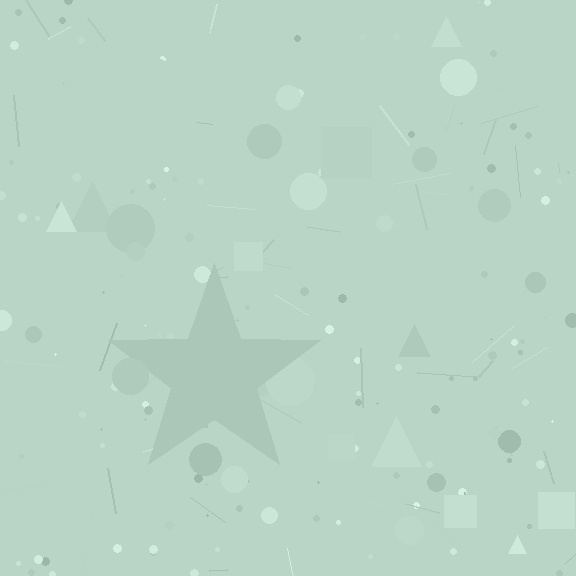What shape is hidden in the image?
A star is hidden in the image.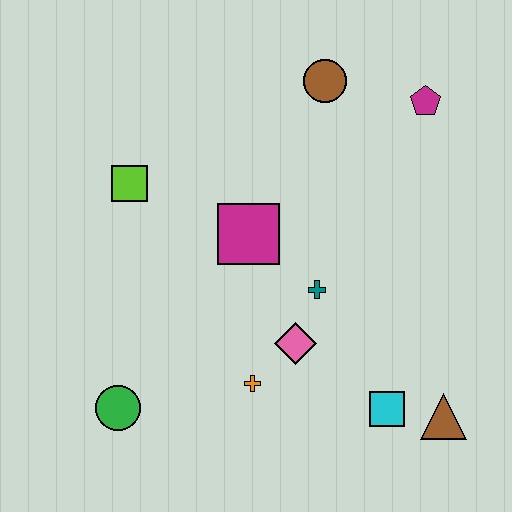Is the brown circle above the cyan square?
Yes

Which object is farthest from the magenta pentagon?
The green circle is farthest from the magenta pentagon.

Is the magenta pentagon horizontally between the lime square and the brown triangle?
Yes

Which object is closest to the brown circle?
The magenta pentagon is closest to the brown circle.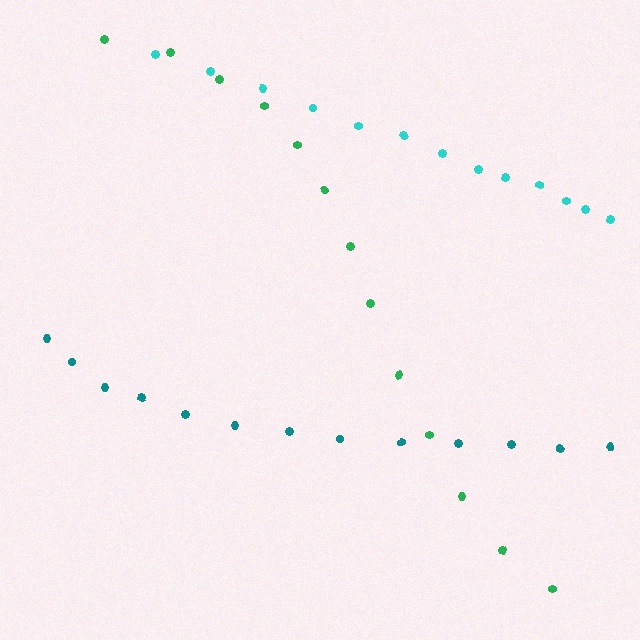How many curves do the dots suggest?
There are 3 distinct paths.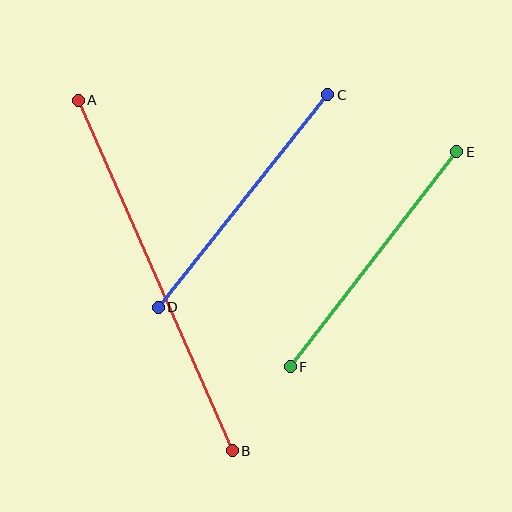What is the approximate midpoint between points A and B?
The midpoint is at approximately (155, 276) pixels.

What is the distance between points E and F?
The distance is approximately 272 pixels.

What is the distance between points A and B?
The distance is approximately 383 pixels.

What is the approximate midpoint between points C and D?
The midpoint is at approximately (243, 201) pixels.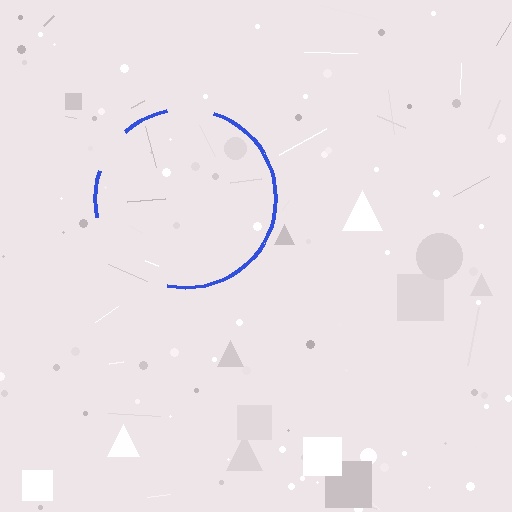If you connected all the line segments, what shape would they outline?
They would outline a circle.